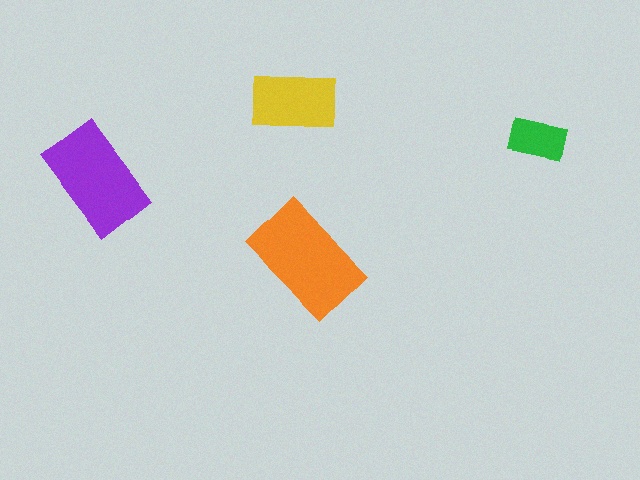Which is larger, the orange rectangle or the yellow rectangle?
The orange one.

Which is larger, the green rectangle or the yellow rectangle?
The yellow one.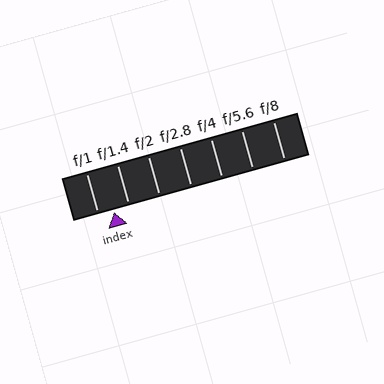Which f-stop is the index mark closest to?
The index mark is closest to f/1.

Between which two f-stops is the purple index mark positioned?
The index mark is between f/1 and f/1.4.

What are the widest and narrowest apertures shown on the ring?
The widest aperture shown is f/1 and the narrowest is f/8.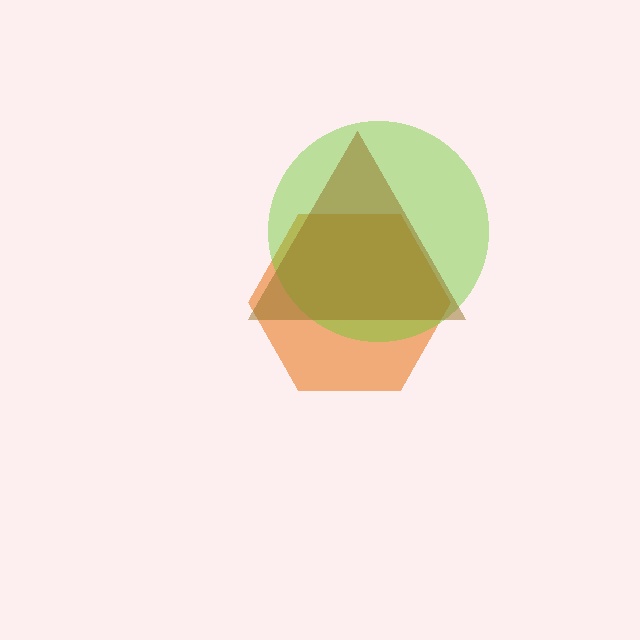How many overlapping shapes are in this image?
There are 3 overlapping shapes in the image.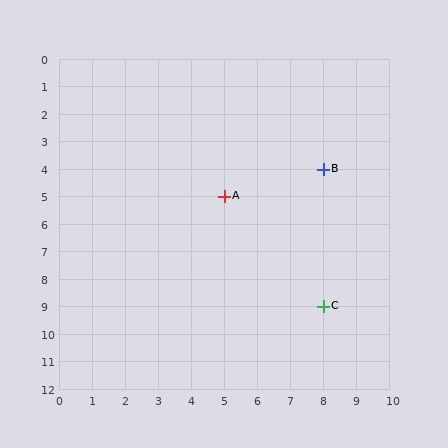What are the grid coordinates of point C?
Point C is at grid coordinates (8, 9).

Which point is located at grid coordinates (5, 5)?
Point A is at (5, 5).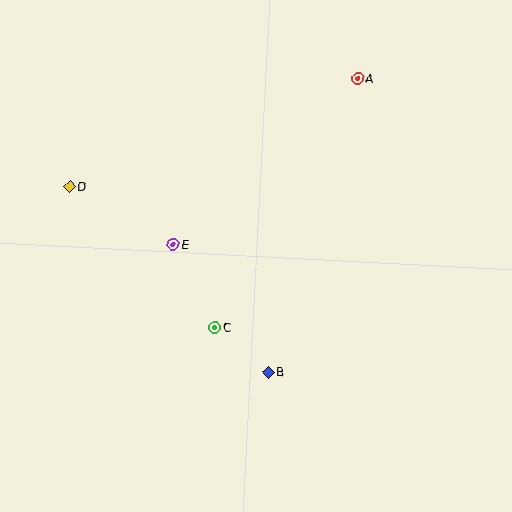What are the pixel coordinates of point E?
Point E is at (173, 244).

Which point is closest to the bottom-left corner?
Point C is closest to the bottom-left corner.